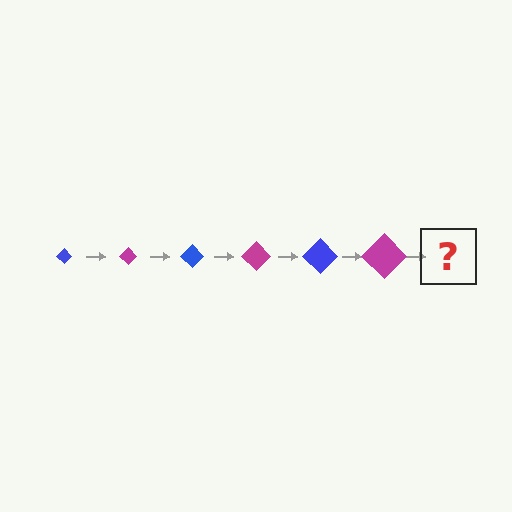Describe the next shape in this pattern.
It should be a blue diamond, larger than the previous one.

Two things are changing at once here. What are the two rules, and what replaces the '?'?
The two rules are that the diamond grows larger each step and the color cycles through blue and magenta. The '?' should be a blue diamond, larger than the previous one.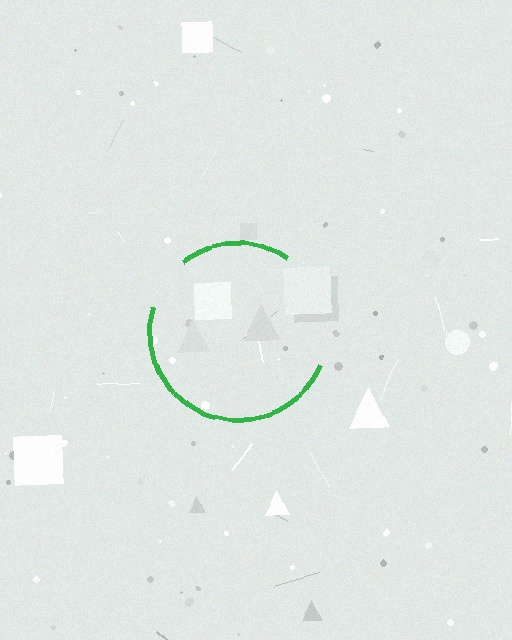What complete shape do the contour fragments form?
The contour fragments form a circle.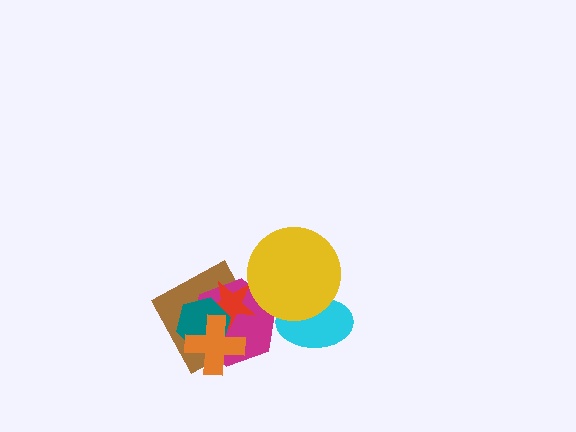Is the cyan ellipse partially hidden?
Yes, it is partially covered by another shape.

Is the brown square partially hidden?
Yes, it is partially covered by another shape.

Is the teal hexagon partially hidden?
Yes, it is partially covered by another shape.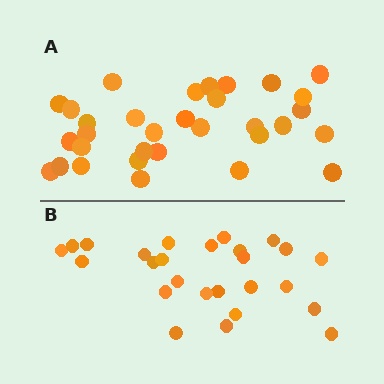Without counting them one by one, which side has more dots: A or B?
Region A (the top region) has more dots.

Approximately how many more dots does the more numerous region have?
Region A has about 6 more dots than region B.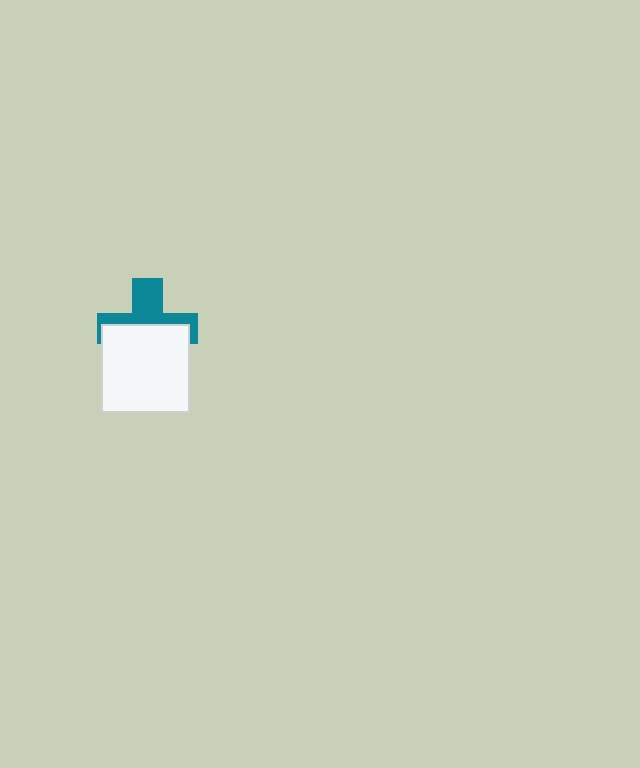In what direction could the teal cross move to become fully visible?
The teal cross could move up. That would shift it out from behind the white square entirely.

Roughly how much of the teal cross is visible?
About half of it is visible (roughly 45%).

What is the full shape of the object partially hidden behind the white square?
The partially hidden object is a teal cross.